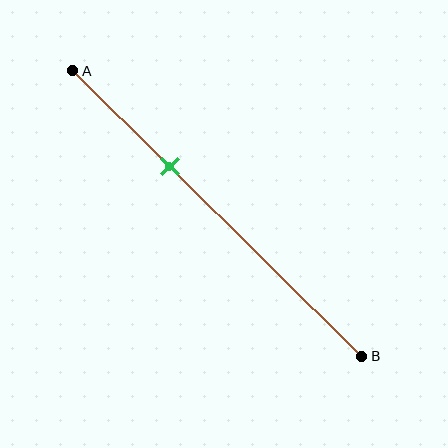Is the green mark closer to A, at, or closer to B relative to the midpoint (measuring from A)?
The green mark is closer to point A than the midpoint of segment AB.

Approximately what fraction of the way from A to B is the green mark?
The green mark is approximately 35% of the way from A to B.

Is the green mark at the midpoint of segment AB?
No, the mark is at about 35% from A, not at the 50% midpoint.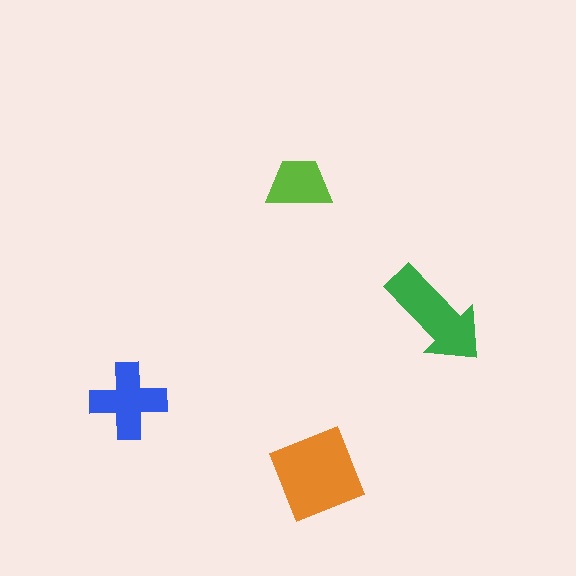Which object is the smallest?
The lime trapezoid.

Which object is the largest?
The orange square.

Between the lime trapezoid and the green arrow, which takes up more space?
The green arrow.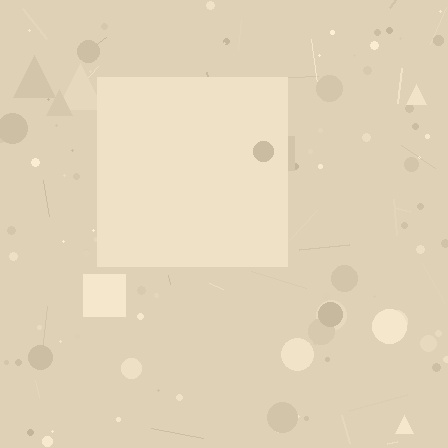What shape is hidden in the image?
A square is hidden in the image.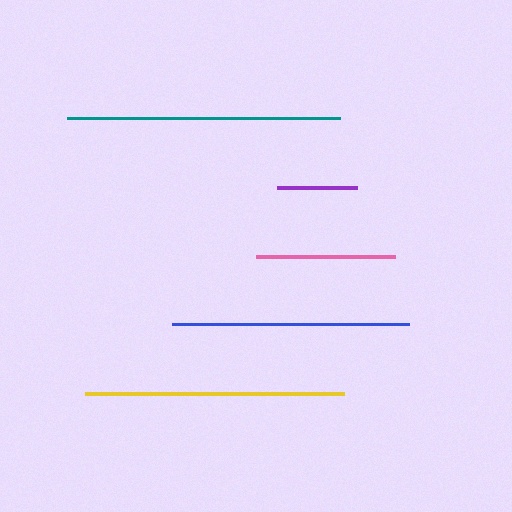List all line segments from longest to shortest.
From longest to shortest: teal, yellow, blue, pink, purple.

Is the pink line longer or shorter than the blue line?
The blue line is longer than the pink line.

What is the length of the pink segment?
The pink segment is approximately 139 pixels long.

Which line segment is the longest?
The teal line is the longest at approximately 274 pixels.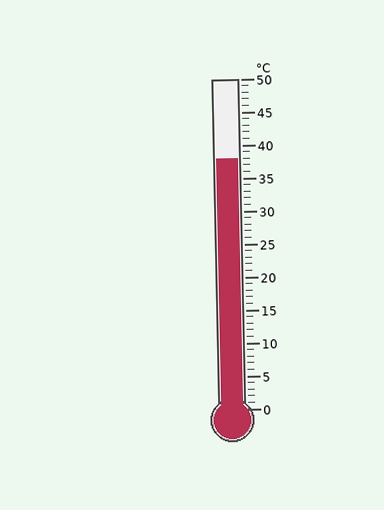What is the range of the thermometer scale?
The thermometer scale ranges from 0°C to 50°C.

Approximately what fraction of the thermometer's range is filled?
The thermometer is filled to approximately 75% of its range.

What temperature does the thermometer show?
The thermometer shows approximately 38°C.